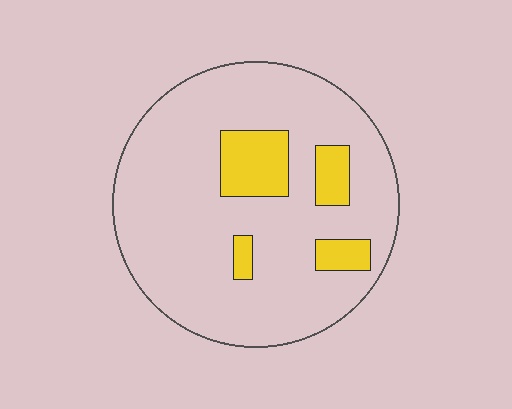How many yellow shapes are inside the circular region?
4.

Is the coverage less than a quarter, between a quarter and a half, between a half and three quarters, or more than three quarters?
Less than a quarter.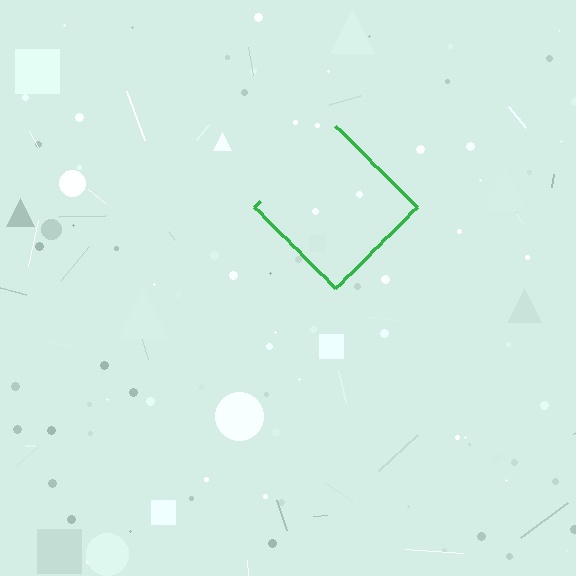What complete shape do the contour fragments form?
The contour fragments form a diamond.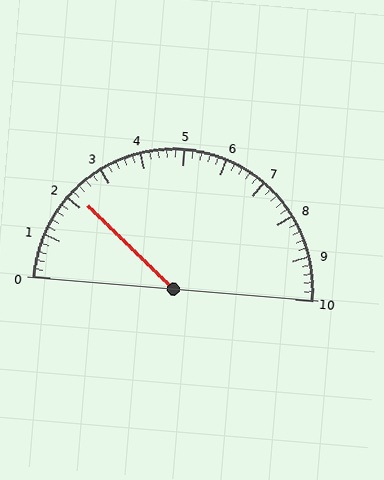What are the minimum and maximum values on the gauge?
The gauge ranges from 0 to 10.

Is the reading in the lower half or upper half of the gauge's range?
The reading is in the lower half of the range (0 to 10).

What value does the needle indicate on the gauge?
The needle indicates approximately 2.2.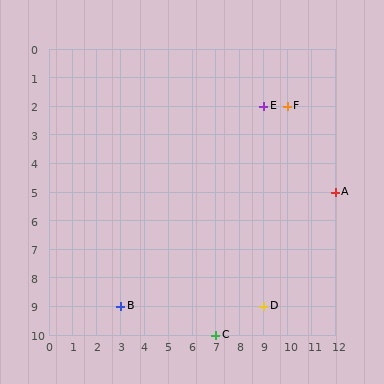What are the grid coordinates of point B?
Point B is at grid coordinates (3, 9).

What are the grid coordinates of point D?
Point D is at grid coordinates (9, 9).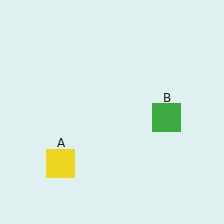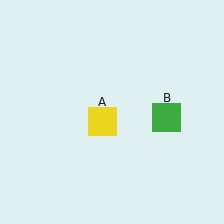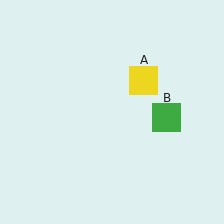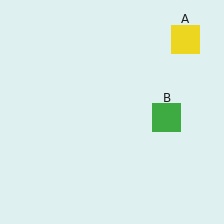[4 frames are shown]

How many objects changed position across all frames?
1 object changed position: yellow square (object A).